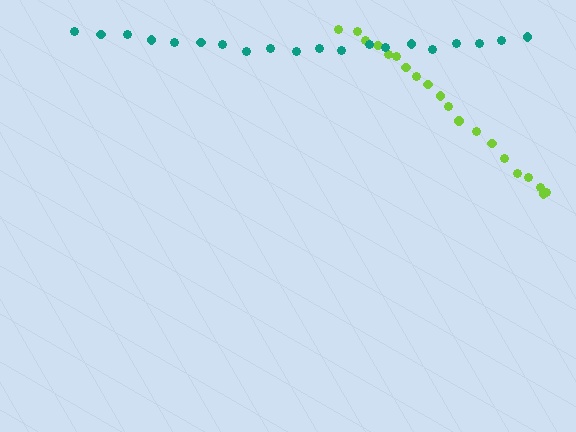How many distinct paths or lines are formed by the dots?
There are 2 distinct paths.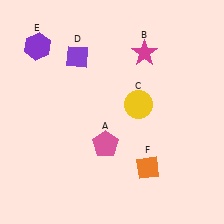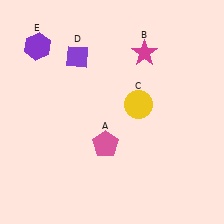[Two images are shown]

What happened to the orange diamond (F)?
The orange diamond (F) was removed in Image 2. It was in the bottom-right area of Image 1.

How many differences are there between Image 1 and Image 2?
There is 1 difference between the two images.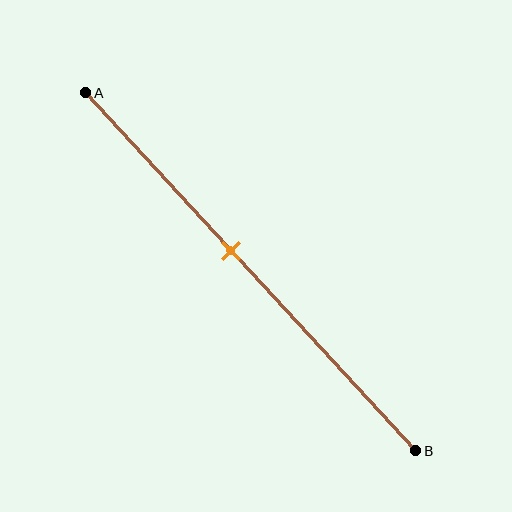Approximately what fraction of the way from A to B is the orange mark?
The orange mark is approximately 45% of the way from A to B.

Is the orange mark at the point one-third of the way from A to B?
No, the mark is at about 45% from A, not at the 33% one-third point.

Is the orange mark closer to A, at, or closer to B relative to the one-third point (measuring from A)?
The orange mark is closer to point B than the one-third point of segment AB.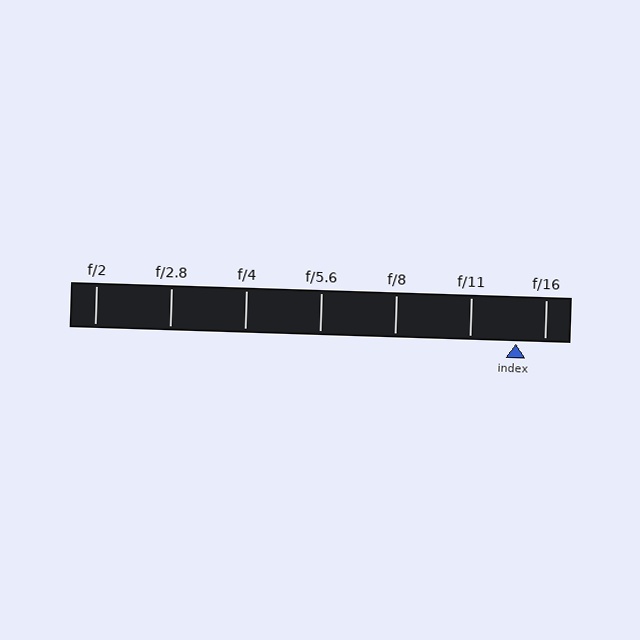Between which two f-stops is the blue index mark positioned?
The index mark is between f/11 and f/16.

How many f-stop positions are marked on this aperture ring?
There are 7 f-stop positions marked.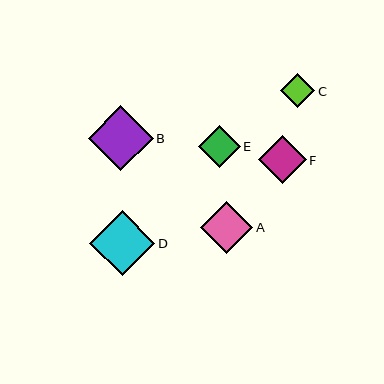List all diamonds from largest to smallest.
From largest to smallest: D, B, A, F, E, C.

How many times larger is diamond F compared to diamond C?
Diamond F is approximately 1.4 times the size of diamond C.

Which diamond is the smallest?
Diamond C is the smallest with a size of approximately 34 pixels.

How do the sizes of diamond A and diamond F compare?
Diamond A and diamond F are approximately the same size.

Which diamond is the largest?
Diamond D is the largest with a size of approximately 65 pixels.